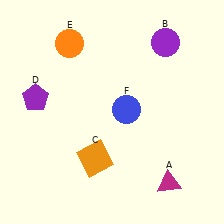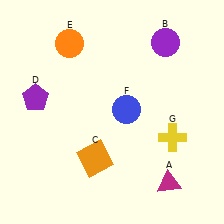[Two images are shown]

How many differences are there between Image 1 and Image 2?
There is 1 difference between the two images.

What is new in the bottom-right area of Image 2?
A yellow cross (G) was added in the bottom-right area of Image 2.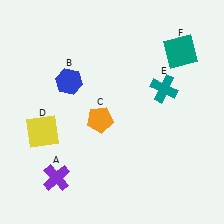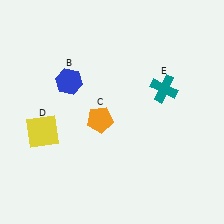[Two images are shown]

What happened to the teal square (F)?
The teal square (F) was removed in Image 2. It was in the top-right area of Image 1.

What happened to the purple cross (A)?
The purple cross (A) was removed in Image 2. It was in the bottom-left area of Image 1.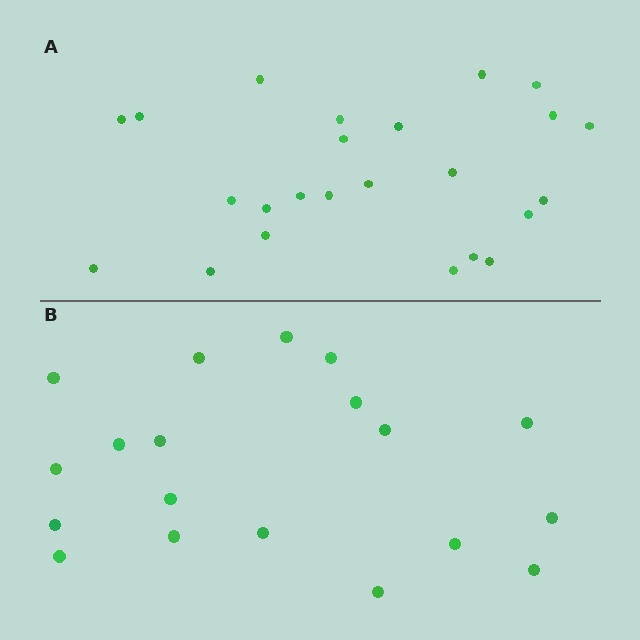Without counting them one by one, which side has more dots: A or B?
Region A (the top region) has more dots.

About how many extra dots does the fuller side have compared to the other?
Region A has about 5 more dots than region B.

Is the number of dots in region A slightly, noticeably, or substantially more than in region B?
Region A has noticeably more, but not dramatically so. The ratio is roughly 1.3 to 1.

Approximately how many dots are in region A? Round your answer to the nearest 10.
About 20 dots. (The exact count is 24, which rounds to 20.)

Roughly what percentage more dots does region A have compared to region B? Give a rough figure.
About 25% more.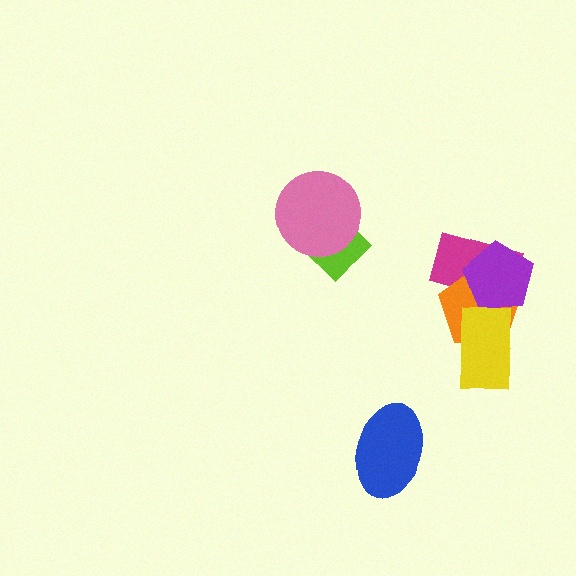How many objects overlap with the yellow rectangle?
1 object overlaps with the yellow rectangle.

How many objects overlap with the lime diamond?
1 object overlaps with the lime diamond.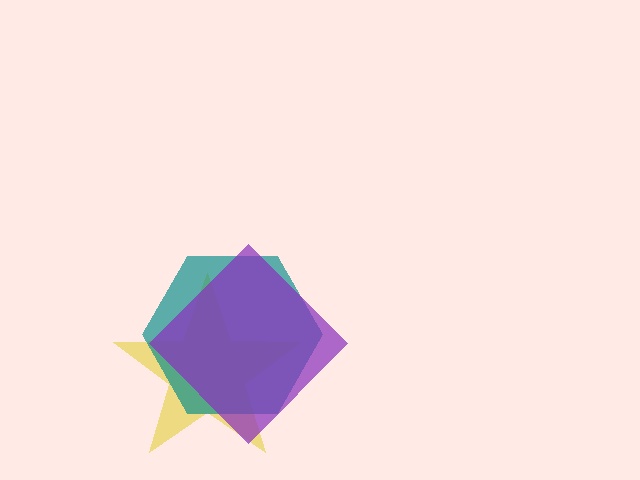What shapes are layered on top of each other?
The layered shapes are: a yellow star, a teal hexagon, a purple diamond.